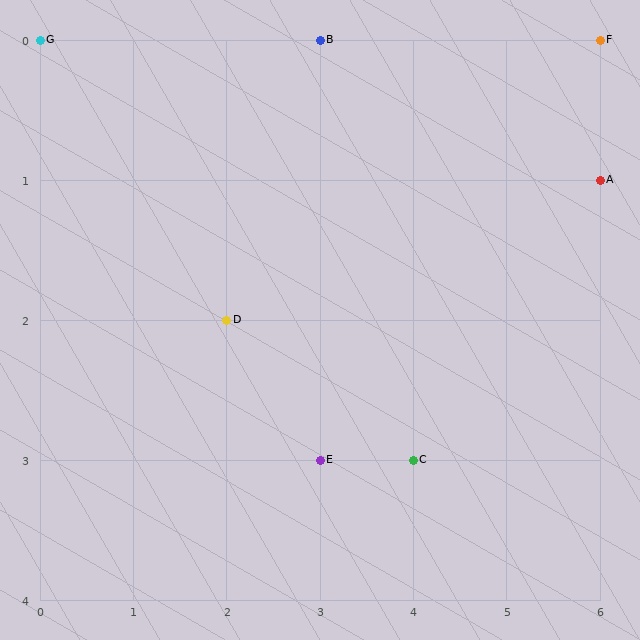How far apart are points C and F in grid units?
Points C and F are 2 columns and 3 rows apart (about 3.6 grid units diagonally).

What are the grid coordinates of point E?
Point E is at grid coordinates (3, 3).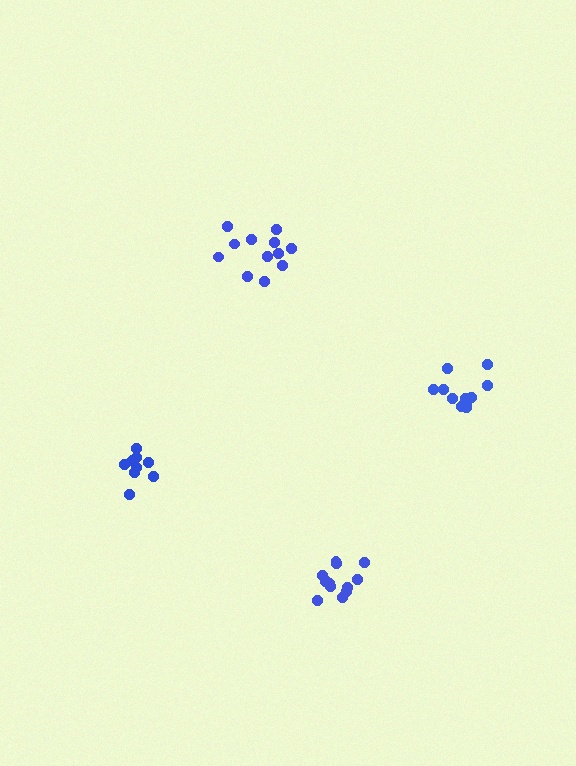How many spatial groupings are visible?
There are 4 spatial groupings.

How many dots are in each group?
Group 1: 9 dots, Group 2: 11 dots, Group 3: 13 dots, Group 4: 12 dots (45 total).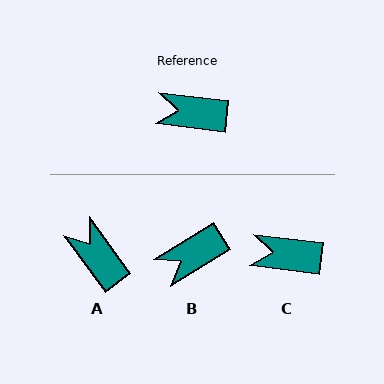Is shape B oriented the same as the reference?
No, it is off by about 39 degrees.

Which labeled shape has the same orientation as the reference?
C.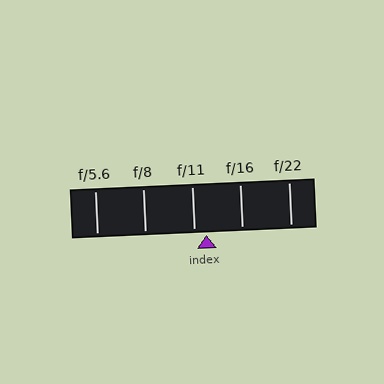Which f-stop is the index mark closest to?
The index mark is closest to f/11.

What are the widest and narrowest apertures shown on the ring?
The widest aperture shown is f/5.6 and the narrowest is f/22.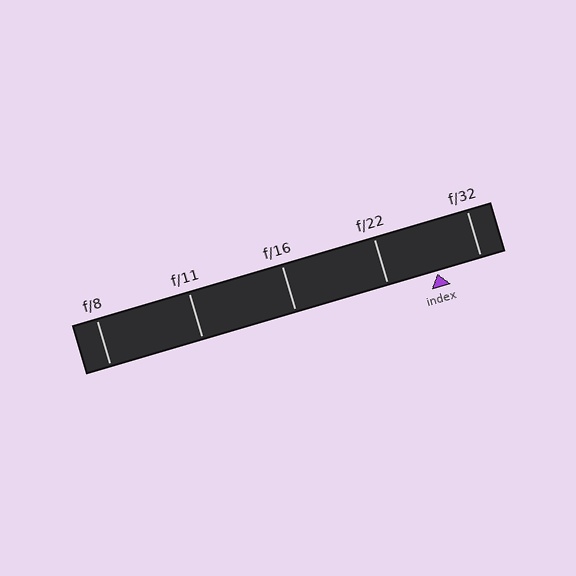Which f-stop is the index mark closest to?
The index mark is closest to f/32.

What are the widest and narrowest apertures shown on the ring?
The widest aperture shown is f/8 and the narrowest is f/32.